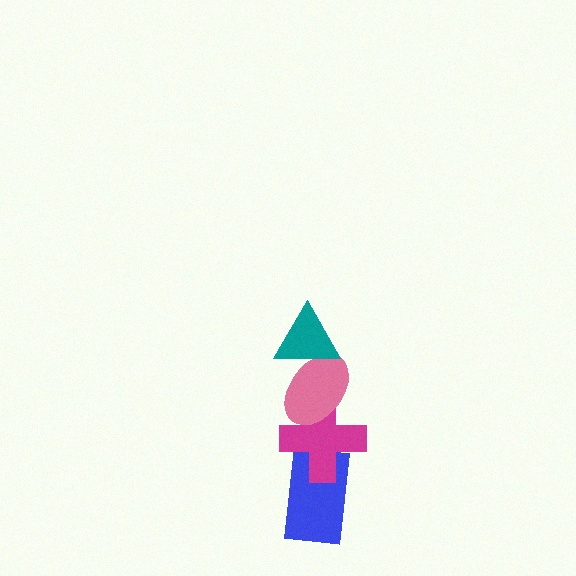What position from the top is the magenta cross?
The magenta cross is 3rd from the top.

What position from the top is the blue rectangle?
The blue rectangle is 4th from the top.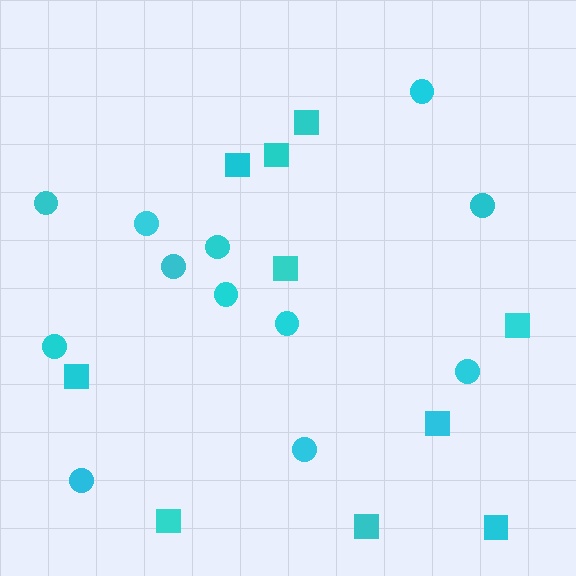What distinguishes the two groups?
There are 2 groups: one group of squares (10) and one group of circles (12).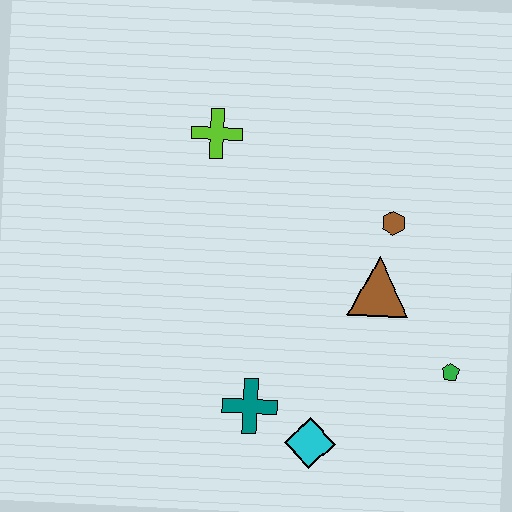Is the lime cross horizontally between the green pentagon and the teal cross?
No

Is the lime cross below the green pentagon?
No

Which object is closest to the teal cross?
The cyan diamond is closest to the teal cross.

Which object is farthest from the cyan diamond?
The lime cross is farthest from the cyan diamond.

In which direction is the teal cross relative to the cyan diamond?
The teal cross is to the left of the cyan diamond.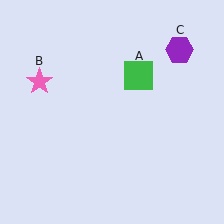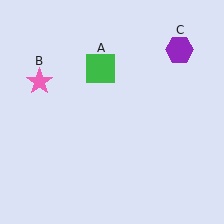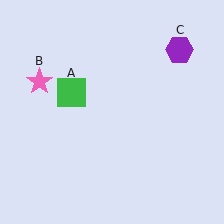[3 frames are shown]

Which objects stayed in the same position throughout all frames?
Pink star (object B) and purple hexagon (object C) remained stationary.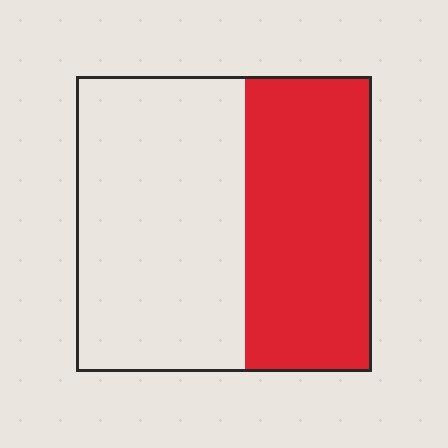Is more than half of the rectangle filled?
No.